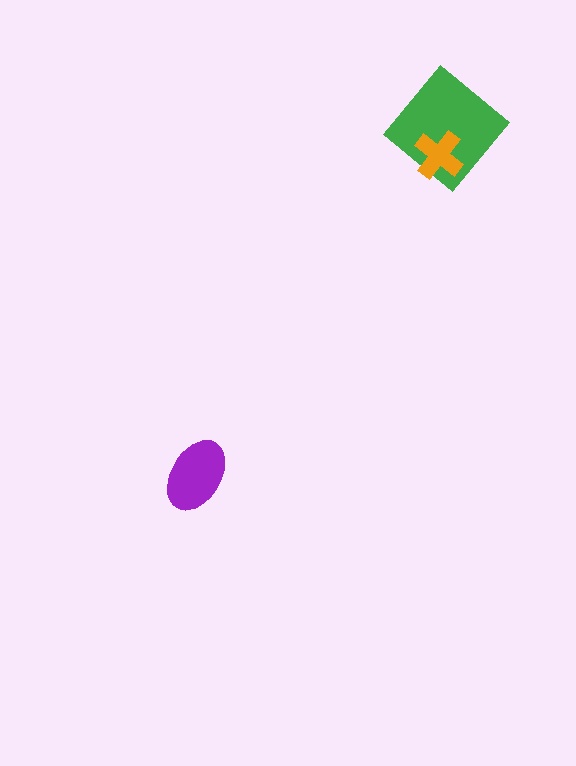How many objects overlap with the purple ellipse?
0 objects overlap with the purple ellipse.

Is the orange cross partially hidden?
No, no other shape covers it.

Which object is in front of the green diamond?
The orange cross is in front of the green diamond.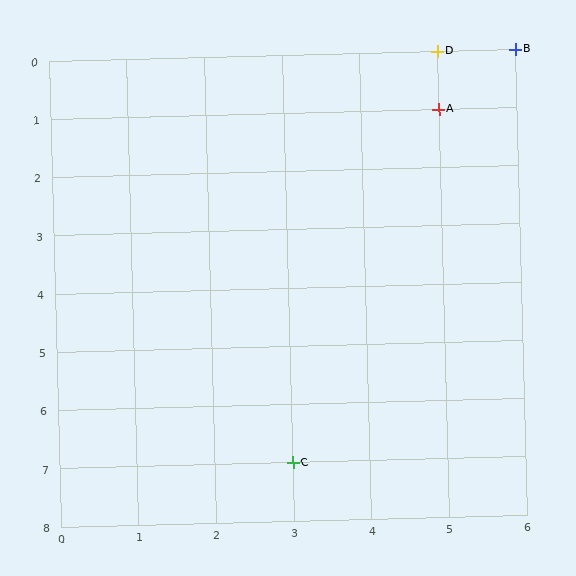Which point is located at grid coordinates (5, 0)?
Point D is at (5, 0).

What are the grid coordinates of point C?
Point C is at grid coordinates (3, 7).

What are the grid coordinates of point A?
Point A is at grid coordinates (5, 1).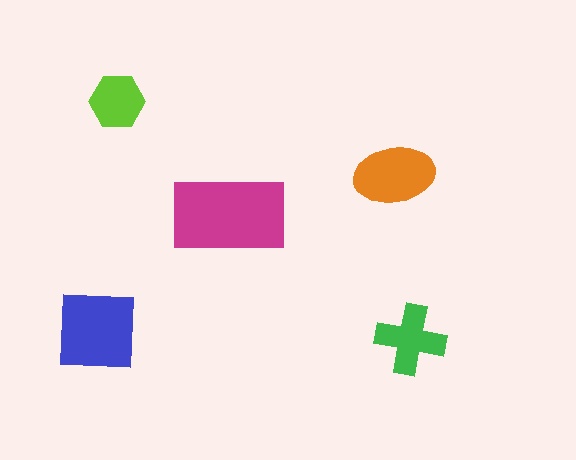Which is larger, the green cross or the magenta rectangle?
The magenta rectangle.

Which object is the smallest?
The lime hexagon.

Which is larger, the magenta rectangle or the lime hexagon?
The magenta rectangle.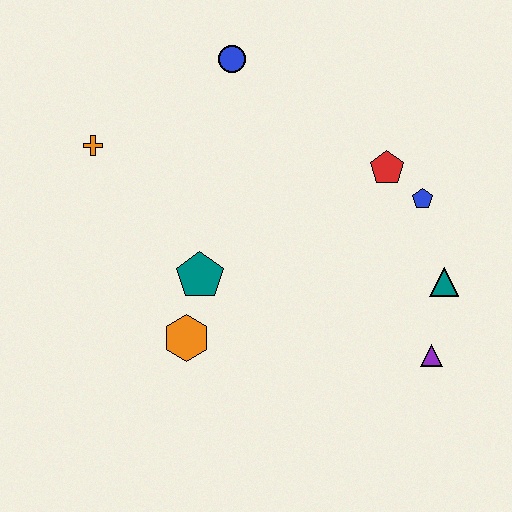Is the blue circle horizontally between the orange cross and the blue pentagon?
Yes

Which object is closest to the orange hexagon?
The teal pentagon is closest to the orange hexagon.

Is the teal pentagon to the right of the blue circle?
No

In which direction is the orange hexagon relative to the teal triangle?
The orange hexagon is to the left of the teal triangle.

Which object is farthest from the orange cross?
The purple triangle is farthest from the orange cross.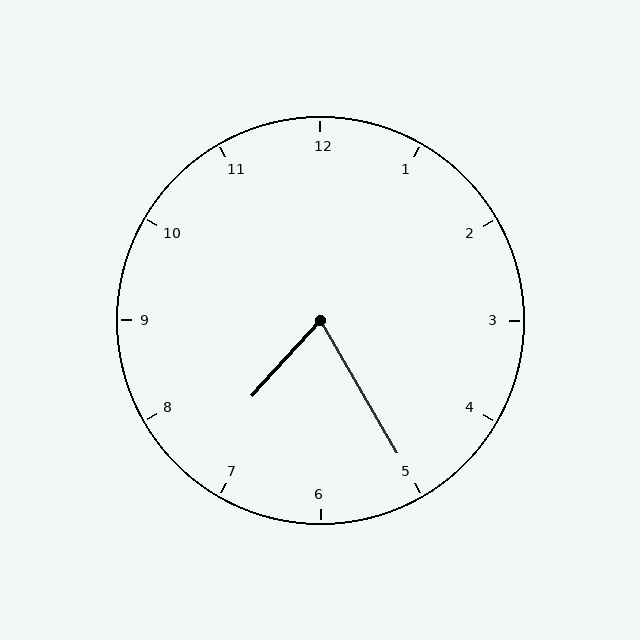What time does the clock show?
7:25.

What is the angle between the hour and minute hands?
Approximately 72 degrees.